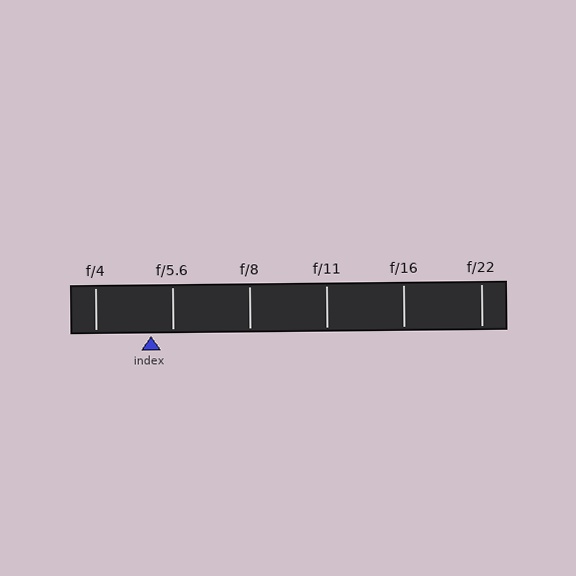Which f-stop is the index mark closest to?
The index mark is closest to f/5.6.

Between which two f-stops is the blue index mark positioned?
The index mark is between f/4 and f/5.6.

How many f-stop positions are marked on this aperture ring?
There are 6 f-stop positions marked.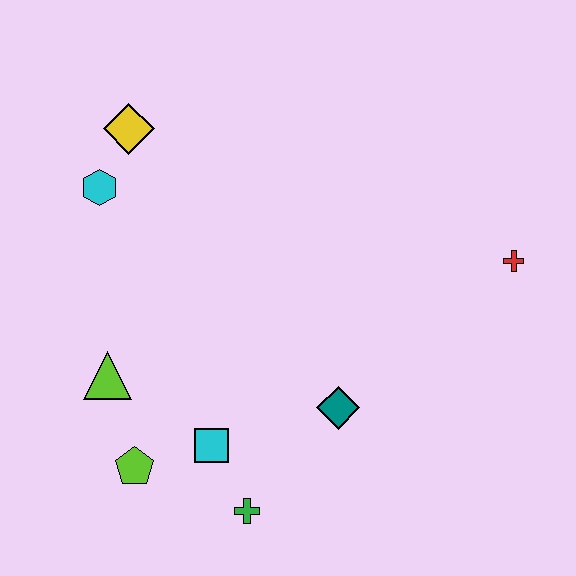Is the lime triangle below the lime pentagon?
No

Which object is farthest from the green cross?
The yellow diamond is farthest from the green cross.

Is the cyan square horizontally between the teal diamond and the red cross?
No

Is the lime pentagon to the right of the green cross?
No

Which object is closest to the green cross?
The cyan square is closest to the green cross.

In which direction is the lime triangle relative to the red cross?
The lime triangle is to the left of the red cross.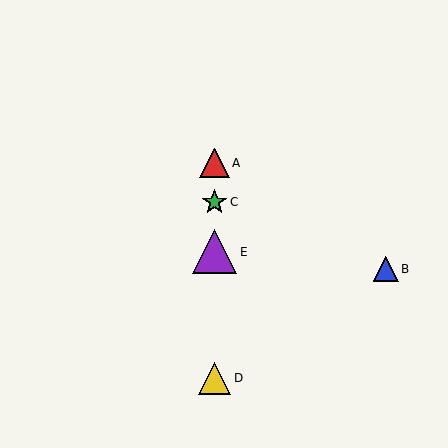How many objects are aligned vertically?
4 objects (A, C, D, E) are aligned vertically.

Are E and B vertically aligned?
No, E is at x≈215 and B is at x≈386.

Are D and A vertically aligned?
Yes, both are at x≈215.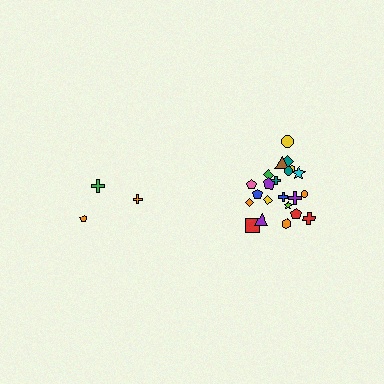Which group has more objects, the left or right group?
The right group.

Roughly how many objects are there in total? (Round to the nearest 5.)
Roughly 25 objects in total.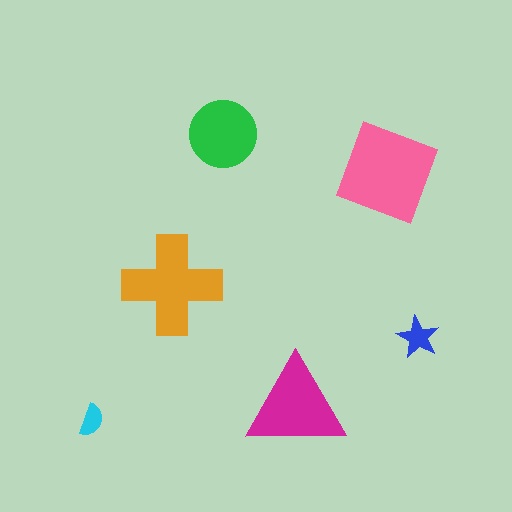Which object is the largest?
The pink diamond.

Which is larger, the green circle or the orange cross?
The orange cross.